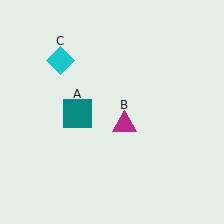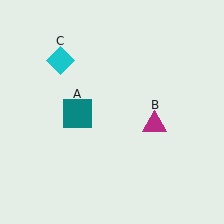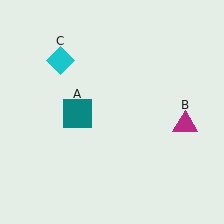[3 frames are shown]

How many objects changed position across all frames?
1 object changed position: magenta triangle (object B).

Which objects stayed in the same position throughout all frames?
Teal square (object A) and cyan diamond (object C) remained stationary.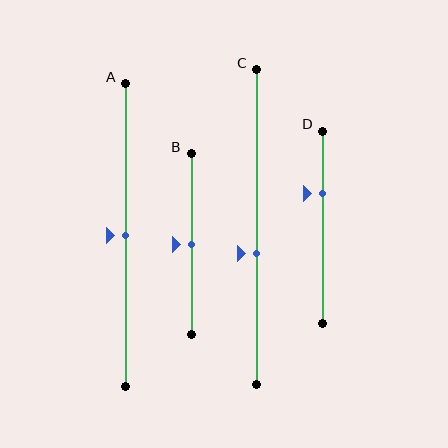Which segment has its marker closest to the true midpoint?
Segment A has its marker closest to the true midpoint.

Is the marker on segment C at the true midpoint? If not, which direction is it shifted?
No, the marker on segment C is shifted downward by about 8% of the segment length.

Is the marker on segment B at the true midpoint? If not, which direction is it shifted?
Yes, the marker on segment B is at the true midpoint.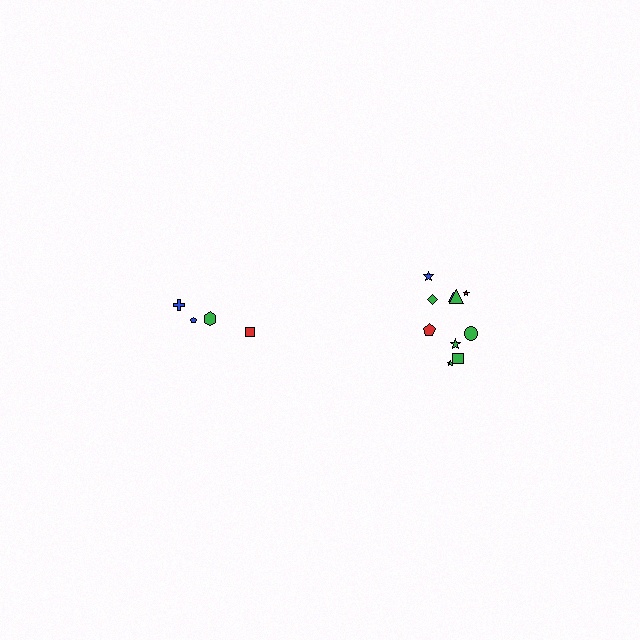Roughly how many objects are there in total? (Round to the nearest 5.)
Roughly 15 objects in total.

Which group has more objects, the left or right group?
The right group.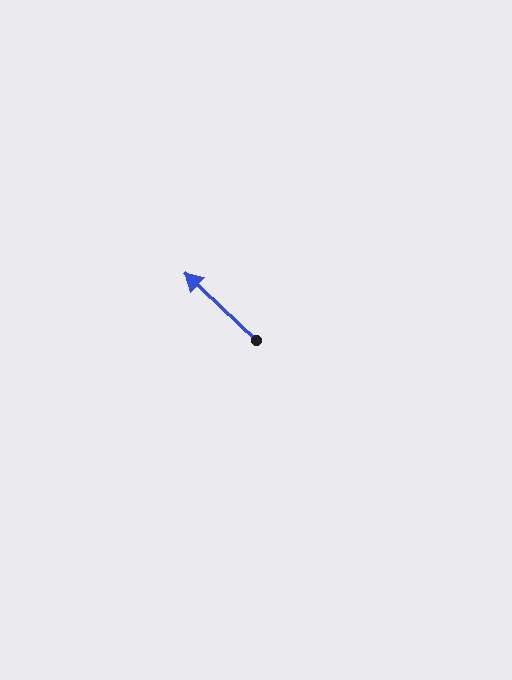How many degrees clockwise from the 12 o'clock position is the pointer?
Approximately 313 degrees.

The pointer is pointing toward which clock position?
Roughly 10 o'clock.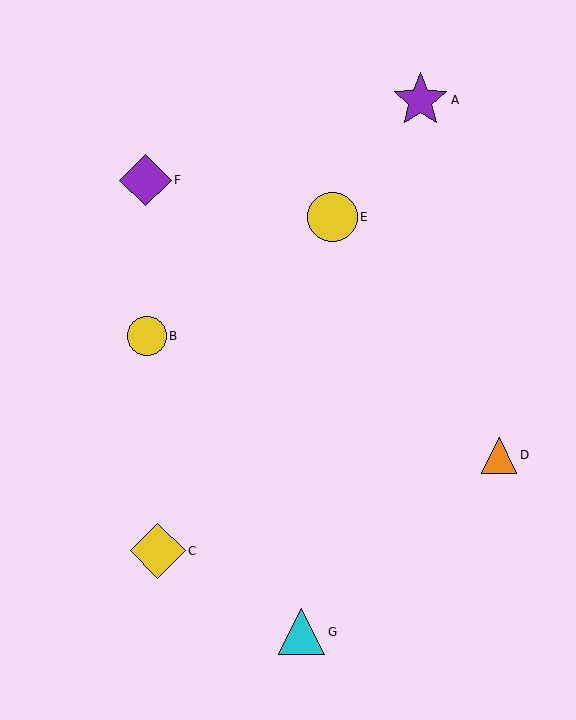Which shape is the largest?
The yellow diamond (labeled C) is the largest.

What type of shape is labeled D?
Shape D is an orange triangle.